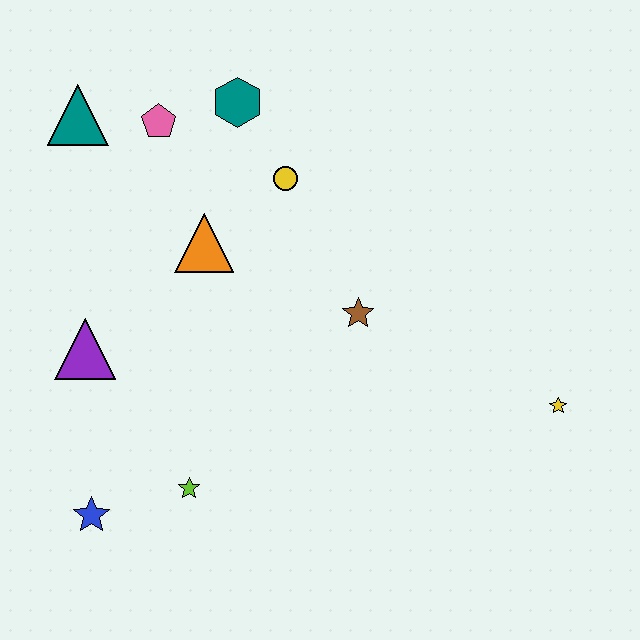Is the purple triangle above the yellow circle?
No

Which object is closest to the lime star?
The blue star is closest to the lime star.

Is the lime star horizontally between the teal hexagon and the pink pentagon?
Yes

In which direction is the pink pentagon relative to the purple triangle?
The pink pentagon is above the purple triangle.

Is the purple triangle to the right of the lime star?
No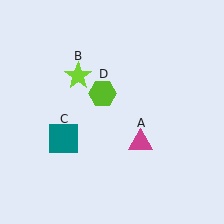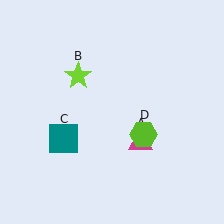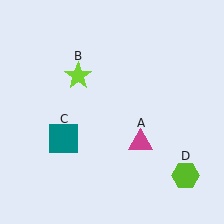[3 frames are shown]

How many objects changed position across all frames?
1 object changed position: lime hexagon (object D).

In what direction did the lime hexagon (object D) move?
The lime hexagon (object D) moved down and to the right.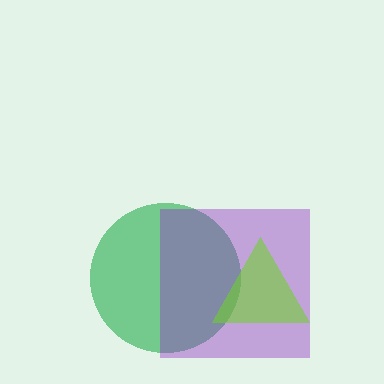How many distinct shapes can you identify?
There are 3 distinct shapes: a green circle, a purple square, a lime triangle.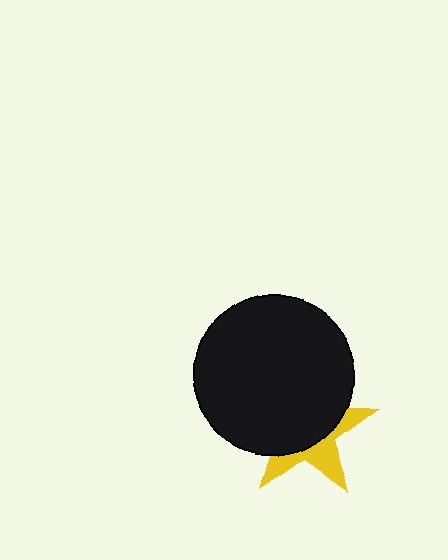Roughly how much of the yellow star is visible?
A small part of it is visible (roughly 37%).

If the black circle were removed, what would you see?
You would see the complete yellow star.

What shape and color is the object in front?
The object in front is a black circle.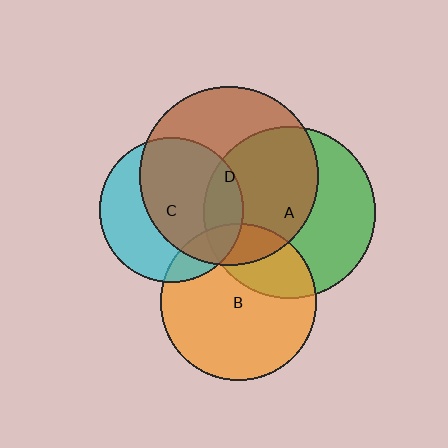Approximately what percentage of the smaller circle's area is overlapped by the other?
Approximately 20%.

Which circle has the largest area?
Circle D (brown).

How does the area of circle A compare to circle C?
Approximately 1.4 times.